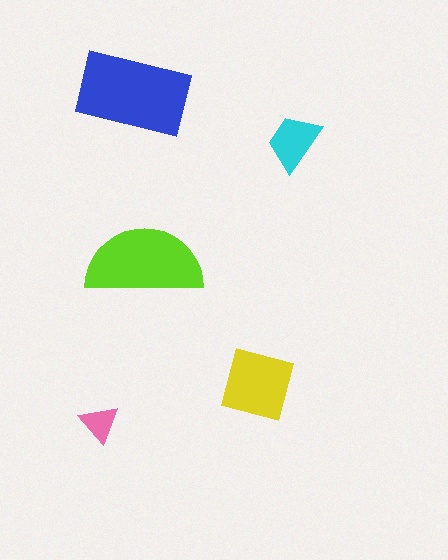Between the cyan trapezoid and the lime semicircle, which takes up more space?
The lime semicircle.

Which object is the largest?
The blue rectangle.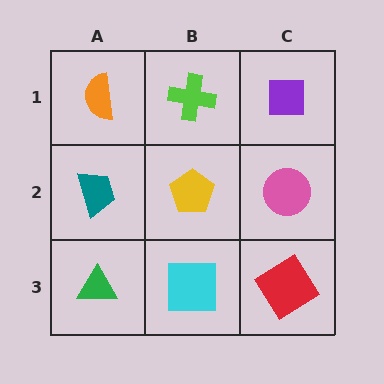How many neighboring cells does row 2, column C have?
3.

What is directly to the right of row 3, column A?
A cyan square.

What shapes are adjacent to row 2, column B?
A lime cross (row 1, column B), a cyan square (row 3, column B), a teal trapezoid (row 2, column A), a pink circle (row 2, column C).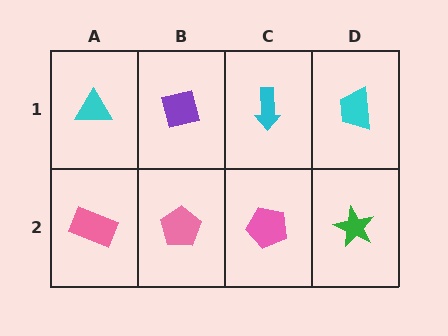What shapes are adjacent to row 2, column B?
A purple square (row 1, column B), a pink rectangle (row 2, column A), a pink pentagon (row 2, column C).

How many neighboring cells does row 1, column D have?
2.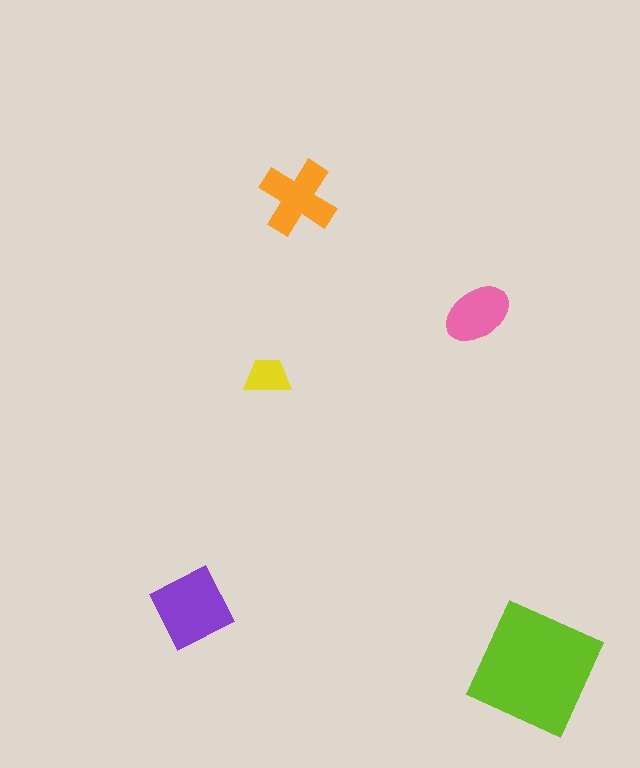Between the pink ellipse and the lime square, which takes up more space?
The lime square.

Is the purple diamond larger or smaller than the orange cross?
Larger.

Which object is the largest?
The lime square.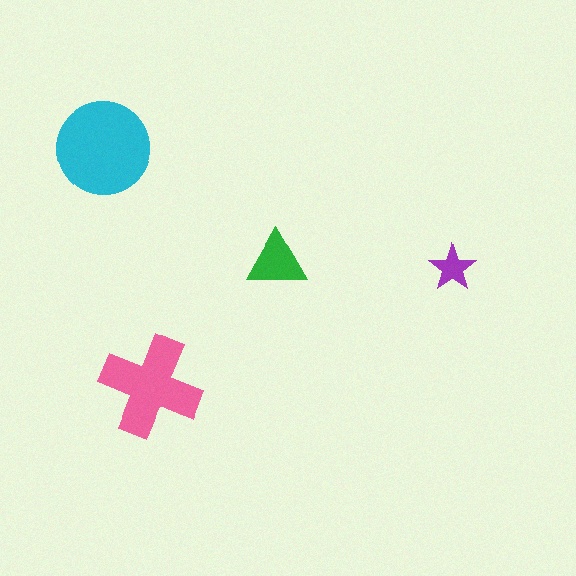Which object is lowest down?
The pink cross is bottommost.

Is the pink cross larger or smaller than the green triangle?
Larger.